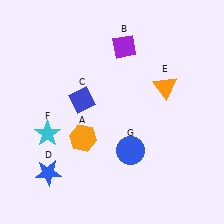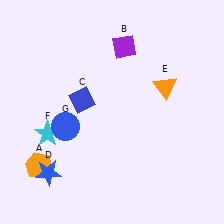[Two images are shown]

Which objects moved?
The objects that moved are: the orange hexagon (A), the blue circle (G).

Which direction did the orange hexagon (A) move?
The orange hexagon (A) moved left.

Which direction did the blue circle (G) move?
The blue circle (G) moved left.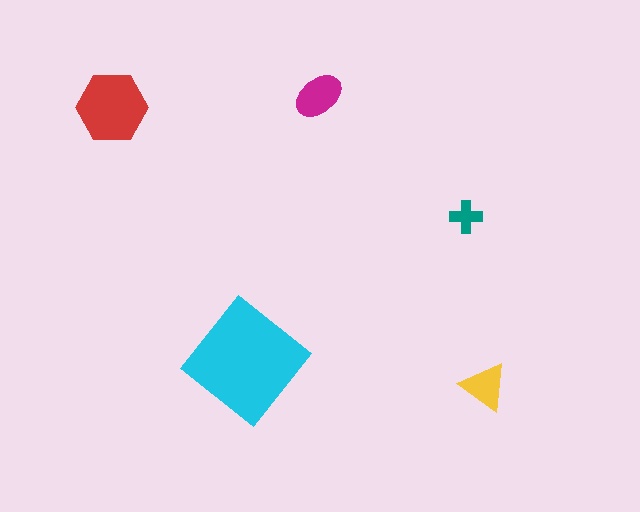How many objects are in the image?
There are 5 objects in the image.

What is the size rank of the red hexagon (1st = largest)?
2nd.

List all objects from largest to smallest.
The cyan diamond, the red hexagon, the magenta ellipse, the yellow triangle, the teal cross.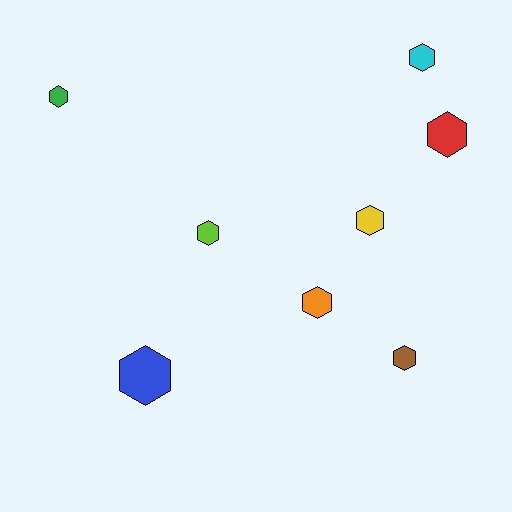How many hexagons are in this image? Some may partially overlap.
There are 8 hexagons.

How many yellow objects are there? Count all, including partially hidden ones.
There is 1 yellow object.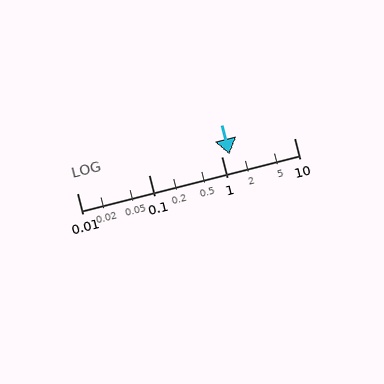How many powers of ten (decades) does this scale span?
The scale spans 3 decades, from 0.01 to 10.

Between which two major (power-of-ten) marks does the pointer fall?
The pointer is between 1 and 10.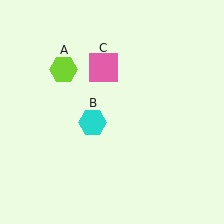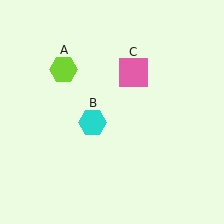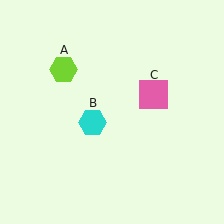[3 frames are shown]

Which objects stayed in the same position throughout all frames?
Lime hexagon (object A) and cyan hexagon (object B) remained stationary.